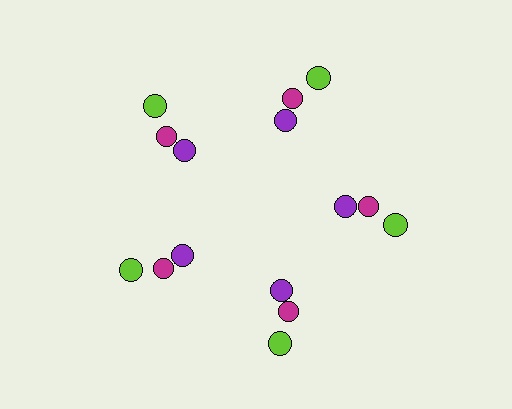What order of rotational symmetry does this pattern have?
This pattern has 5-fold rotational symmetry.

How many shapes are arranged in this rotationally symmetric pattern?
There are 15 shapes, arranged in 5 groups of 3.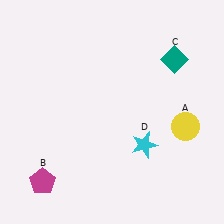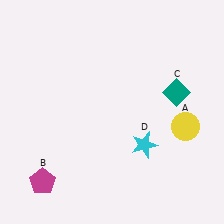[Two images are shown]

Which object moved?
The teal diamond (C) moved down.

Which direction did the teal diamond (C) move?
The teal diamond (C) moved down.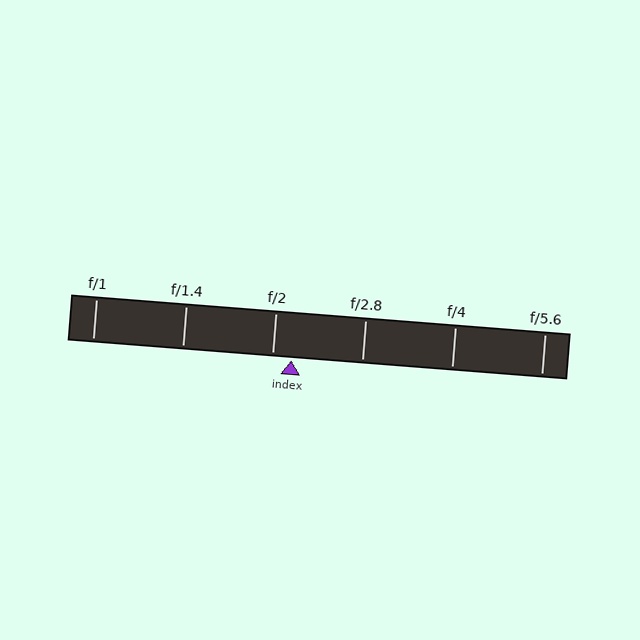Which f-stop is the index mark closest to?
The index mark is closest to f/2.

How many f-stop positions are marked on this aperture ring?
There are 6 f-stop positions marked.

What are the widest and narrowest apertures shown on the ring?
The widest aperture shown is f/1 and the narrowest is f/5.6.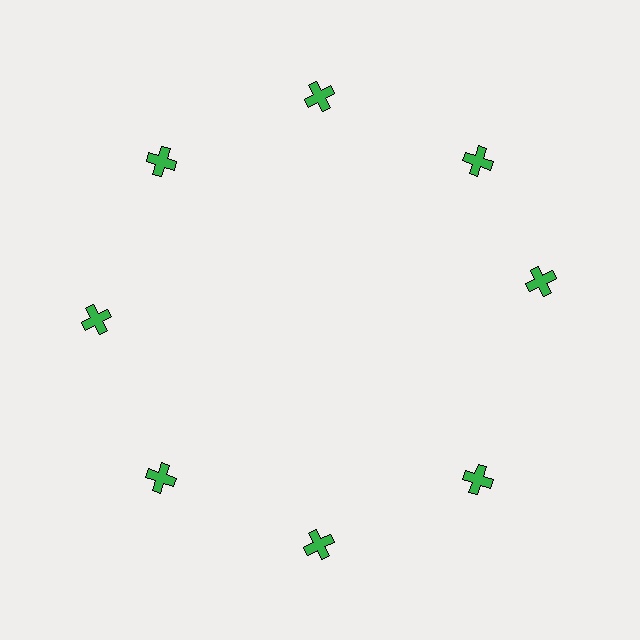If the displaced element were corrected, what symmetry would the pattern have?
It would have 8-fold rotational symmetry — the pattern would map onto itself every 45 degrees.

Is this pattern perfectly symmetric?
No. The 8 green crosses are arranged in a ring, but one element near the 3 o'clock position is rotated out of alignment along the ring, breaking the 8-fold rotational symmetry.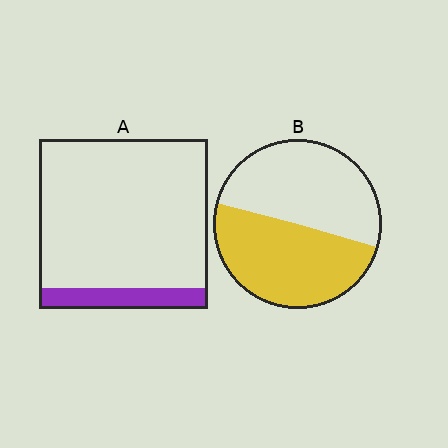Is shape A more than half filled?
No.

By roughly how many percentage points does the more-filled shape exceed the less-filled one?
By roughly 35 percentage points (B over A).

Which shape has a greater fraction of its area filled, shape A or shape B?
Shape B.